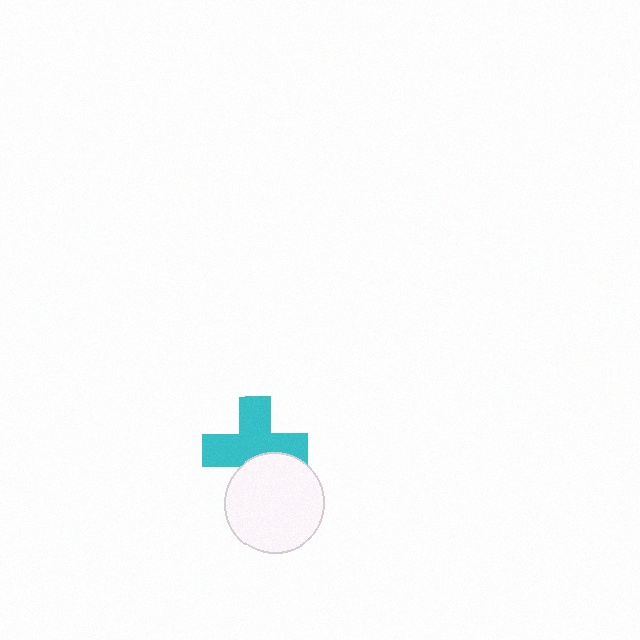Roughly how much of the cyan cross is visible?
Most of it is visible (roughly 68%).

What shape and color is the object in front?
The object in front is a white circle.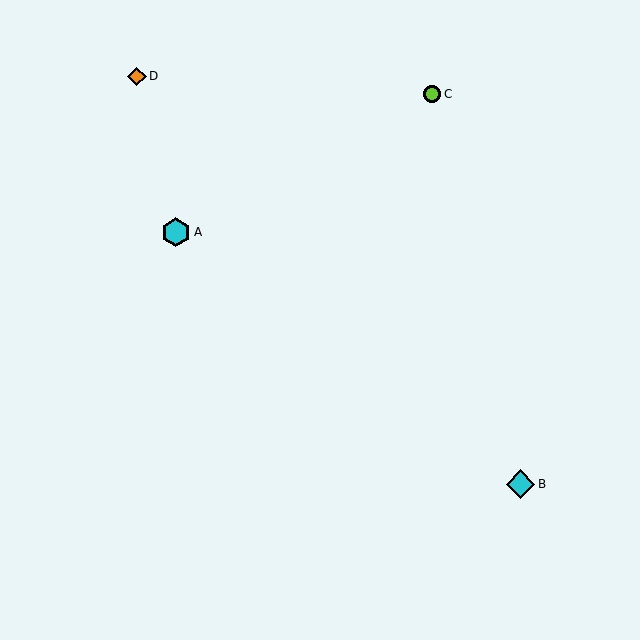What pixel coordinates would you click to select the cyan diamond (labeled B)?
Click at (520, 484) to select the cyan diamond B.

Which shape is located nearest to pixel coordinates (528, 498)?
The cyan diamond (labeled B) at (520, 484) is nearest to that location.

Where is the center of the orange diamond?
The center of the orange diamond is at (137, 77).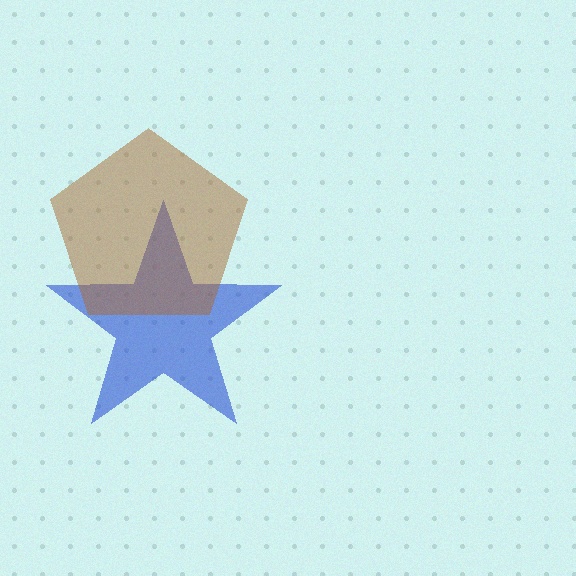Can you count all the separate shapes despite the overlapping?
Yes, there are 2 separate shapes.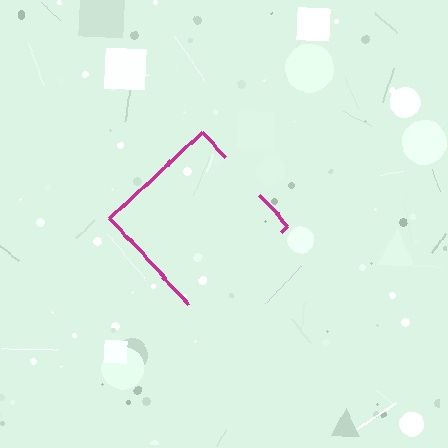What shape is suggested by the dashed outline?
The dashed outline suggests a diamond.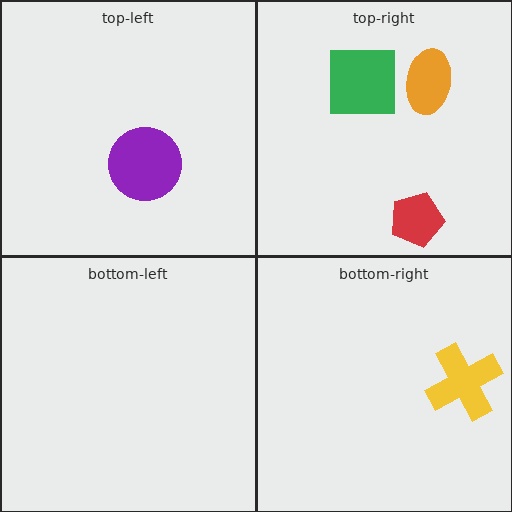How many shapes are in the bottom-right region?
1.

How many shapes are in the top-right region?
3.